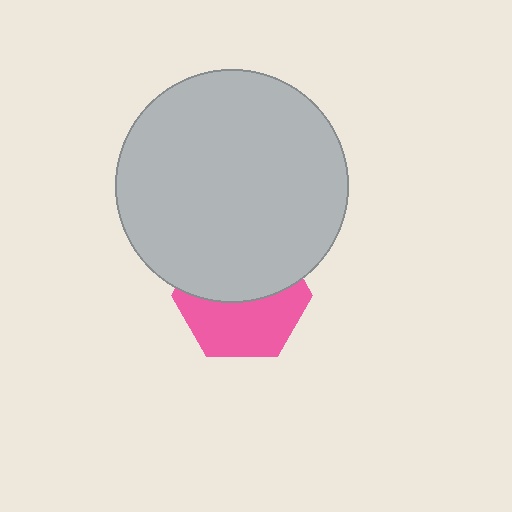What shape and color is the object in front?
The object in front is a light gray circle.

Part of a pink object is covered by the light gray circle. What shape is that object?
It is a hexagon.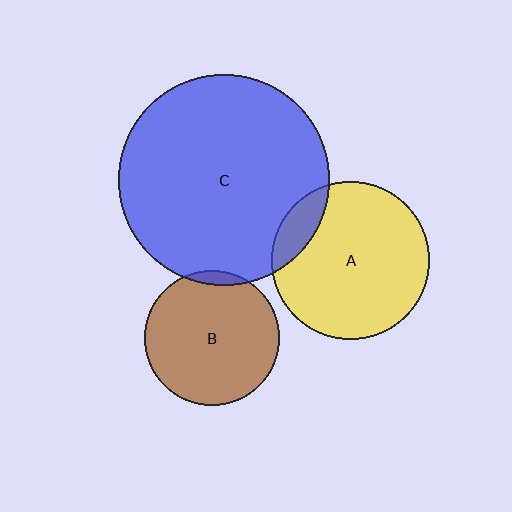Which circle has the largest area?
Circle C (blue).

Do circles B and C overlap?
Yes.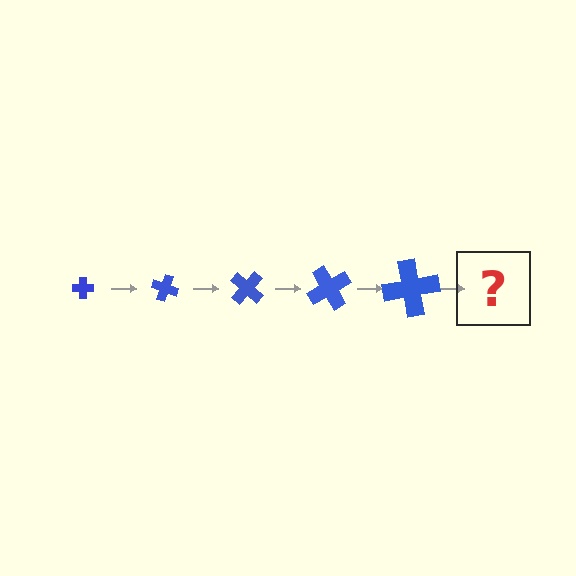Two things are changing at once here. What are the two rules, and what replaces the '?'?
The two rules are that the cross grows larger each step and it rotates 20 degrees each step. The '?' should be a cross, larger than the previous one and rotated 100 degrees from the start.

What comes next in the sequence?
The next element should be a cross, larger than the previous one and rotated 100 degrees from the start.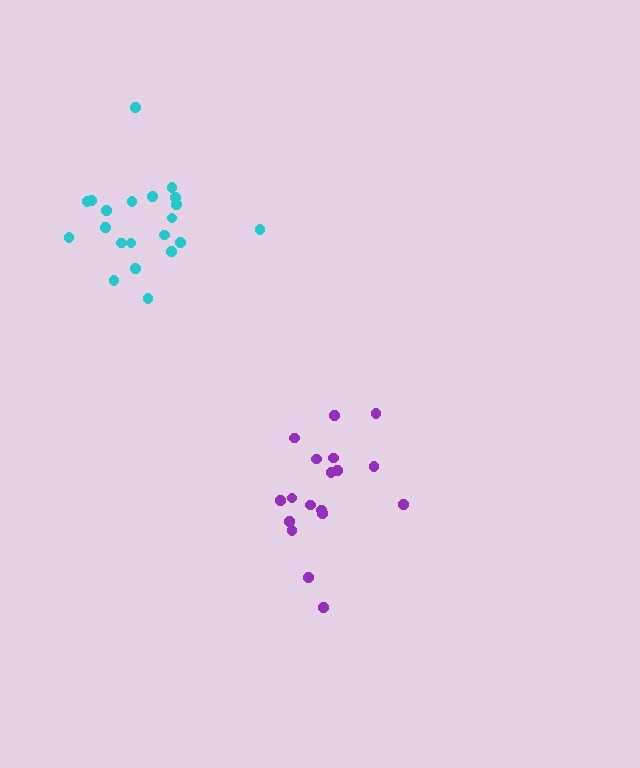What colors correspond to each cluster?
The clusters are colored: cyan, purple.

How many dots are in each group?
Group 1: 21 dots, Group 2: 18 dots (39 total).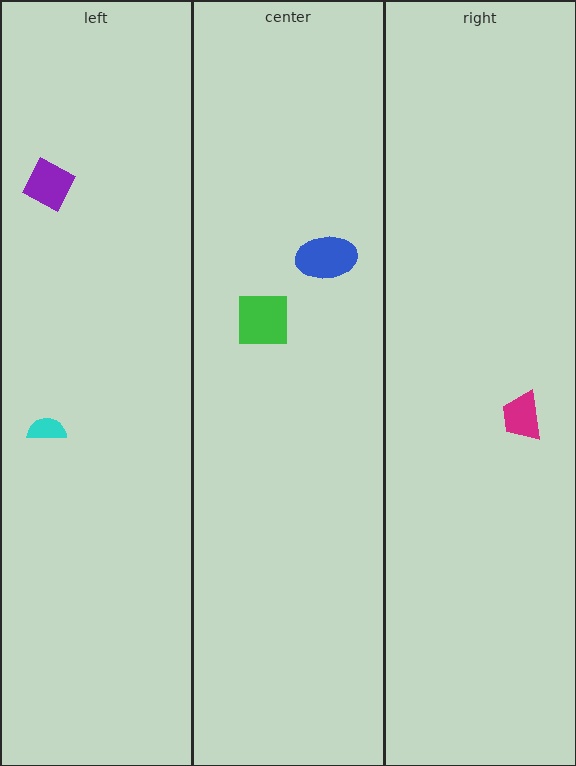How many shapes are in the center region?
2.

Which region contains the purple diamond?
The left region.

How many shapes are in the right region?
1.